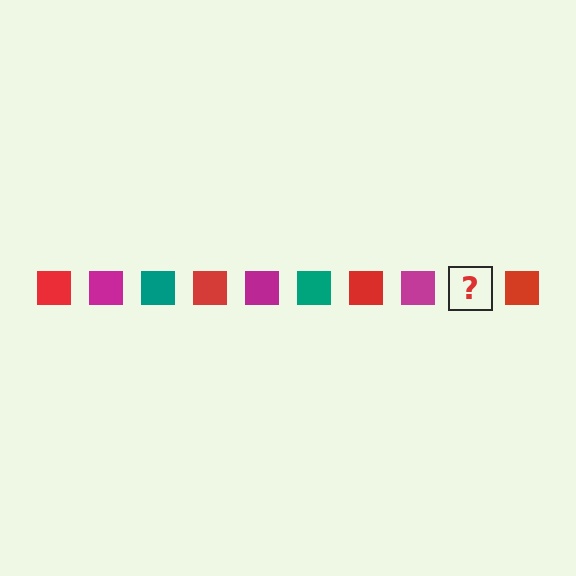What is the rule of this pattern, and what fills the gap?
The rule is that the pattern cycles through red, magenta, teal squares. The gap should be filled with a teal square.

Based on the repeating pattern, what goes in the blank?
The blank should be a teal square.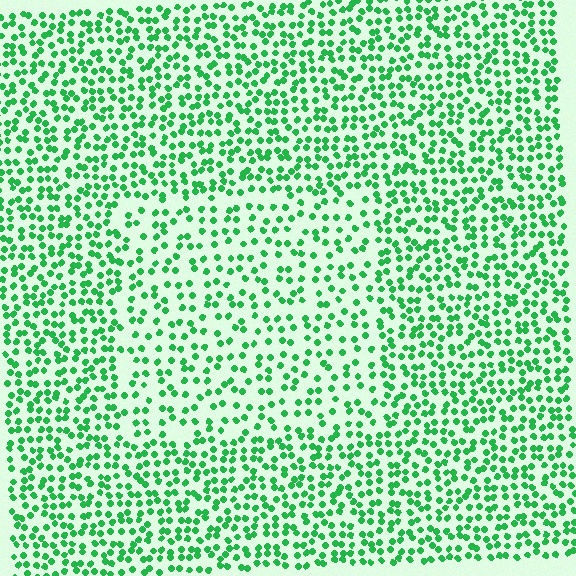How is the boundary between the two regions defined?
The boundary is defined by a change in element density (approximately 1.7x ratio). All elements are the same color, size, and shape.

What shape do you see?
I see a rectangle.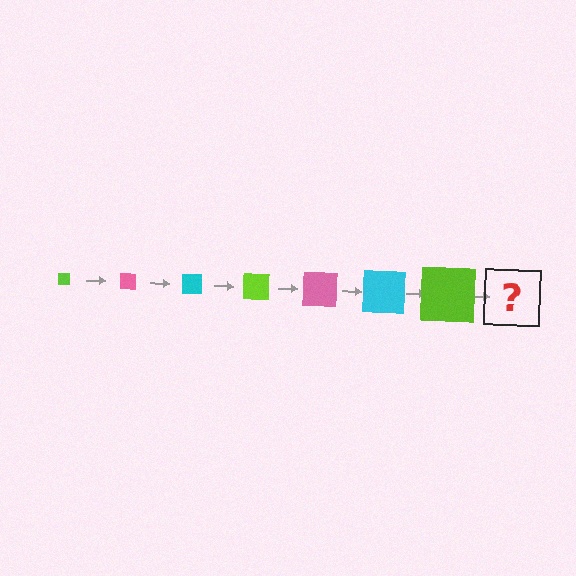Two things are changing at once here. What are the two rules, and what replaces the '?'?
The two rules are that the square grows larger each step and the color cycles through lime, pink, and cyan. The '?' should be a pink square, larger than the previous one.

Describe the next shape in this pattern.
It should be a pink square, larger than the previous one.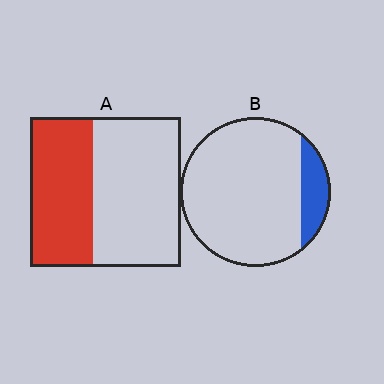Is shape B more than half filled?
No.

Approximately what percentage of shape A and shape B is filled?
A is approximately 40% and B is approximately 15%.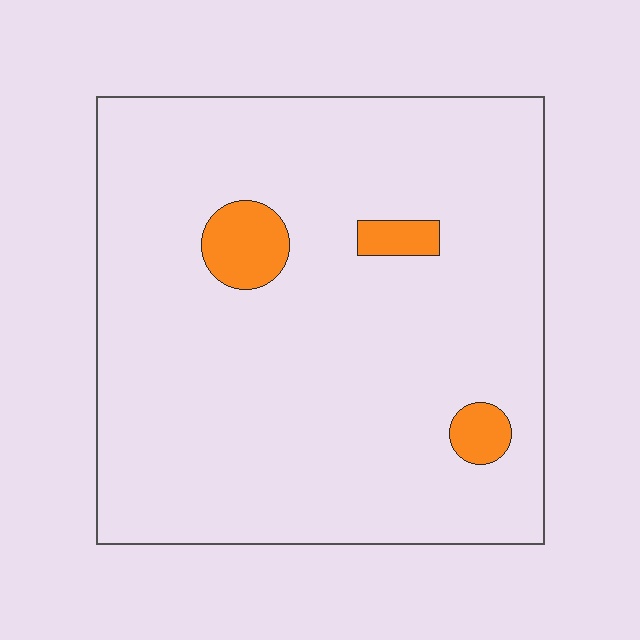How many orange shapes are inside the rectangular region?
3.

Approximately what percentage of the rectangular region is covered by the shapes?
Approximately 5%.